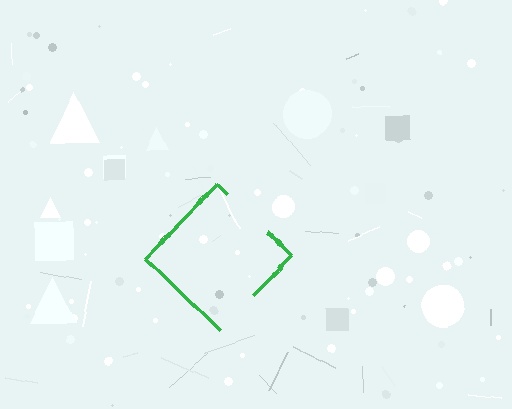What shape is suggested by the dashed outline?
The dashed outline suggests a diamond.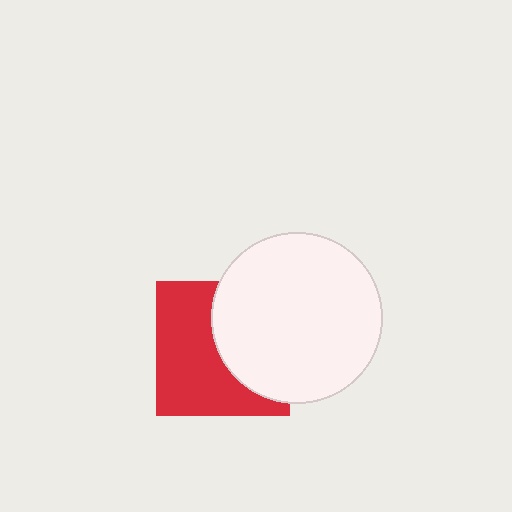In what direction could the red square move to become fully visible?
The red square could move left. That would shift it out from behind the white circle entirely.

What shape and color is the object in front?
The object in front is a white circle.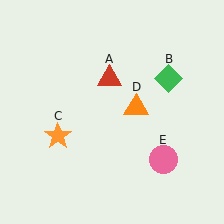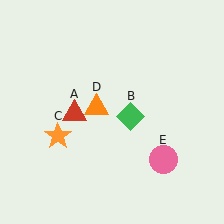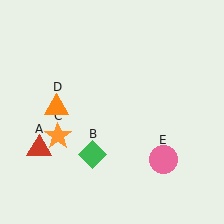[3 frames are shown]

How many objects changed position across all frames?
3 objects changed position: red triangle (object A), green diamond (object B), orange triangle (object D).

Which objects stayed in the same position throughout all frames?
Orange star (object C) and pink circle (object E) remained stationary.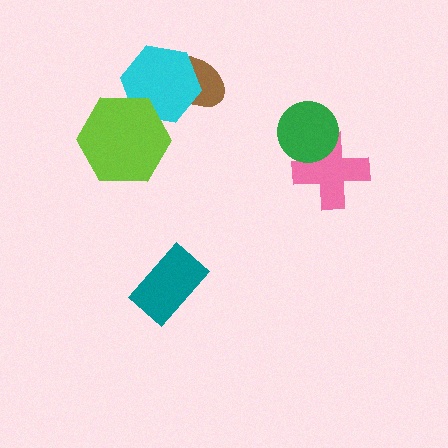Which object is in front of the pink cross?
The green circle is in front of the pink cross.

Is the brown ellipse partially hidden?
Yes, it is partially covered by another shape.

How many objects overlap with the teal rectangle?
0 objects overlap with the teal rectangle.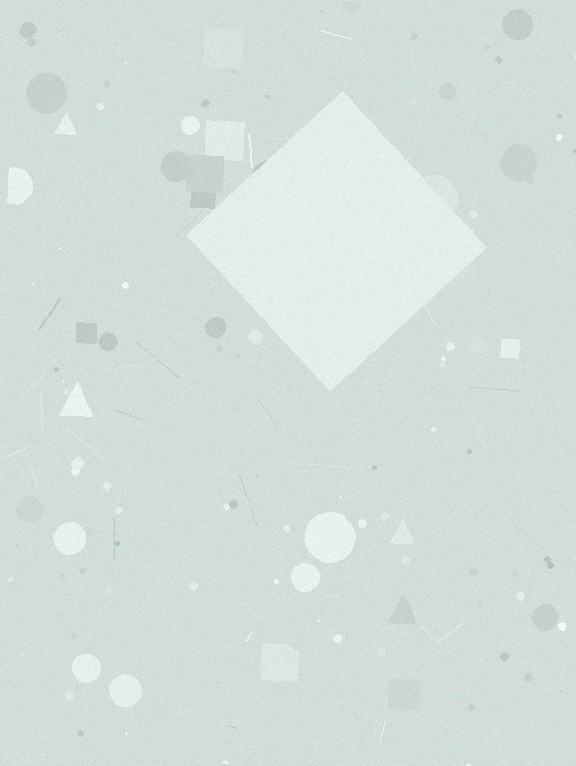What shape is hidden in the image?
A diamond is hidden in the image.